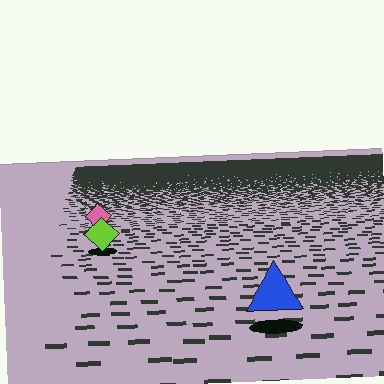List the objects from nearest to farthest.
From nearest to farthest: the blue triangle, the lime diamond, the pink diamond.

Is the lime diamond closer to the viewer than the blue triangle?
No. The blue triangle is closer — you can tell from the texture gradient: the ground texture is coarser near it.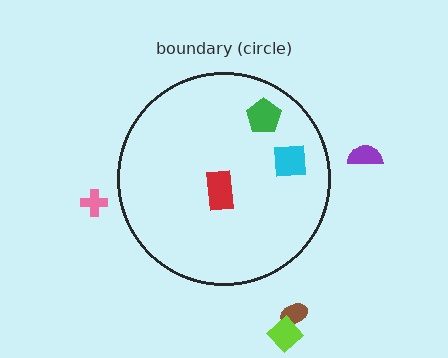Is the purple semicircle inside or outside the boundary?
Outside.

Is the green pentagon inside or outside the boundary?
Inside.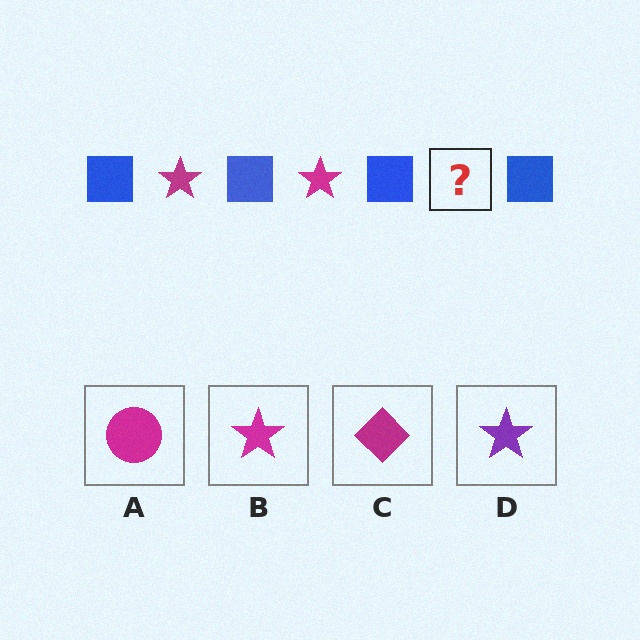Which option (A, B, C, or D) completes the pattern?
B.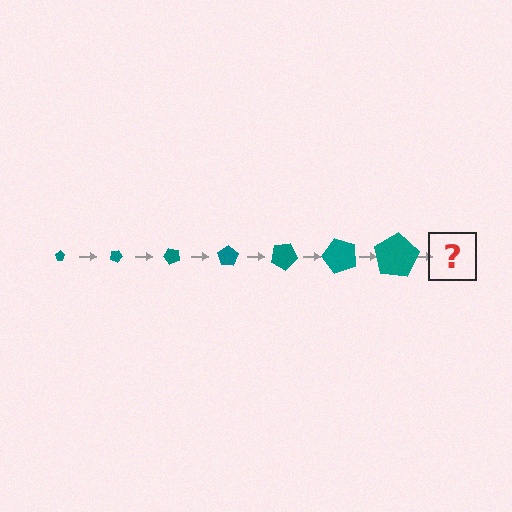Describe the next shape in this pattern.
It should be a pentagon, larger than the previous one and rotated 175 degrees from the start.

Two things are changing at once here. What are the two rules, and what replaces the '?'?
The two rules are that the pentagon grows larger each step and it rotates 25 degrees each step. The '?' should be a pentagon, larger than the previous one and rotated 175 degrees from the start.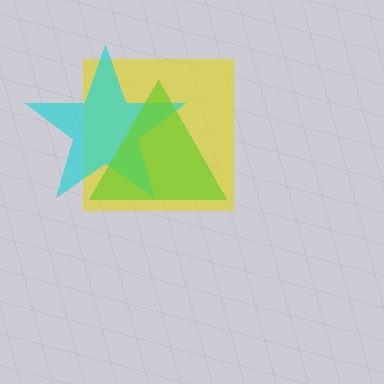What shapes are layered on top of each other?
The layered shapes are: a yellow square, a cyan star, a lime triangle.